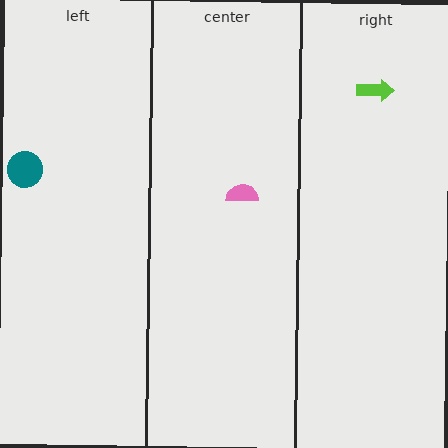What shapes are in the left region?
The teal circle.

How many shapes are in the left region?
1.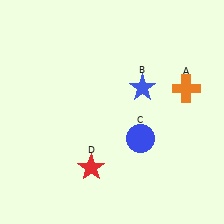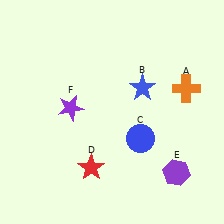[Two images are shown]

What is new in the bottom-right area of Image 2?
A purple hexagon (E) was added in the bottom-right area of Image 2.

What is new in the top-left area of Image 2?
A purple star (F) was added in the top-left area of Image 2.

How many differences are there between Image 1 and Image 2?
There are 2 differences between the two images.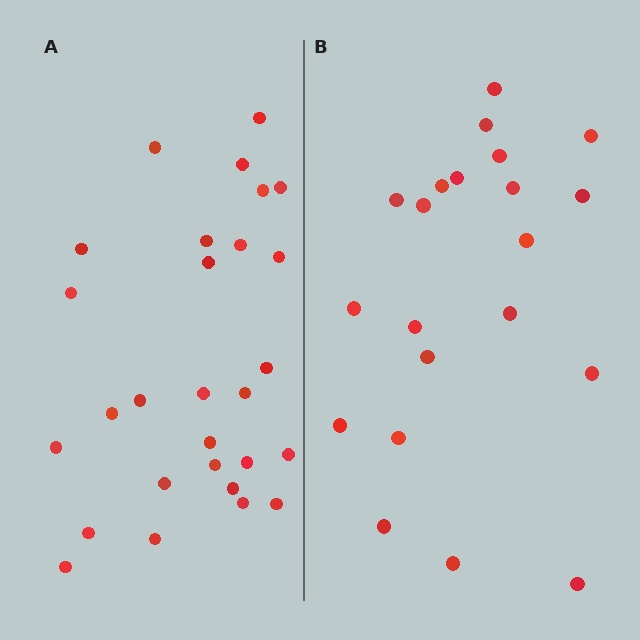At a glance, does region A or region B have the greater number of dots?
Region A (the left region) has more dots.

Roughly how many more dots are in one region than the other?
Region A has roughly 8 or so more dots than region B.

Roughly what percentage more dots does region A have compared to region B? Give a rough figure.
About 35% more.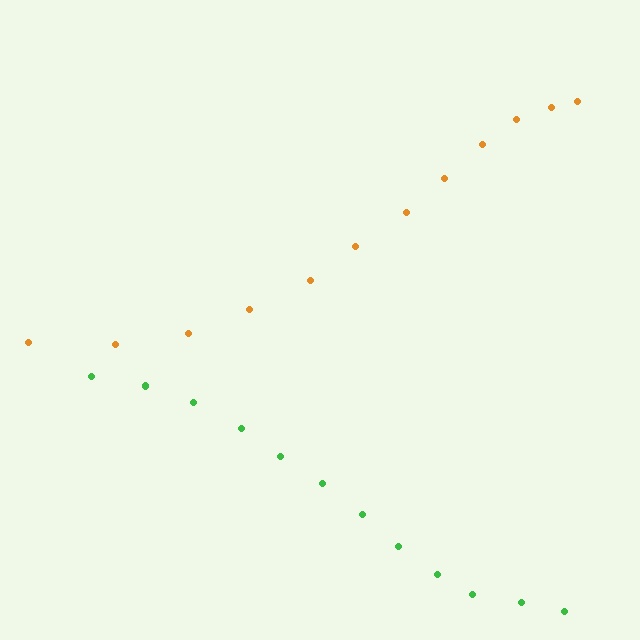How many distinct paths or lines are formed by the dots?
There are 2 distinct paths.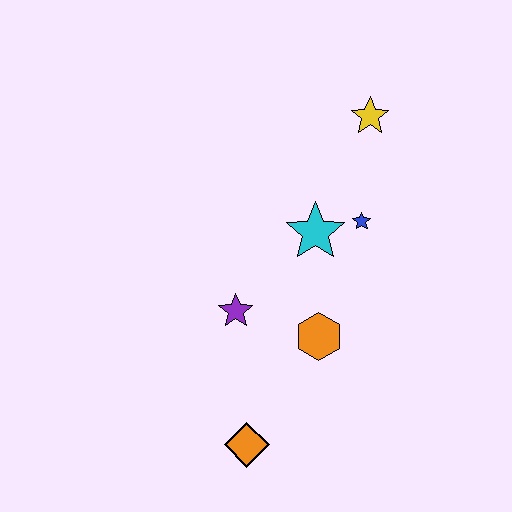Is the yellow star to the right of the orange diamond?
Yes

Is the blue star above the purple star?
Yes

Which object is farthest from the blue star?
The orange diamond is farthest from the blue star.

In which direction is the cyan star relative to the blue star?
The cyan star is to the left of the blue star.